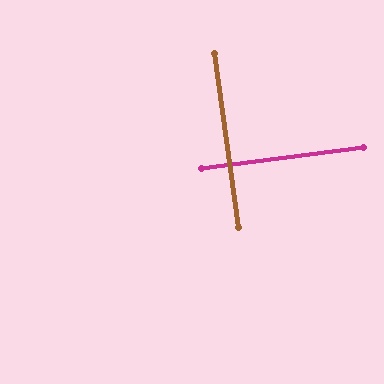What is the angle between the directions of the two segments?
Approximately 89 degrees.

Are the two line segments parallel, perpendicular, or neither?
Perpendicular — they meet at approximately 89°.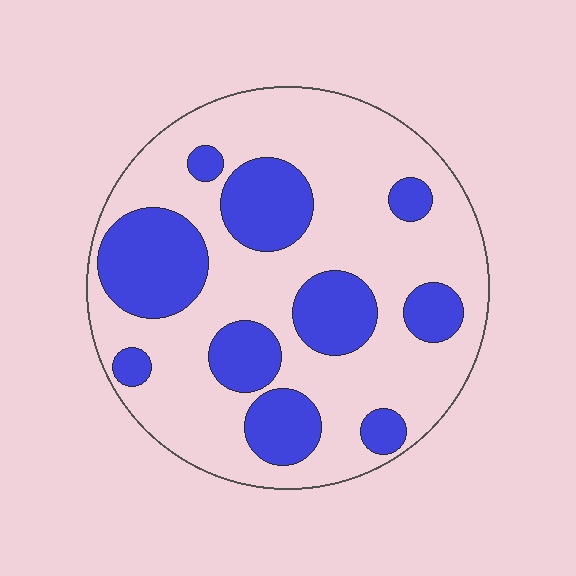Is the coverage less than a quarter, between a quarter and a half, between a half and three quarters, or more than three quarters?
Between a quarter and a half.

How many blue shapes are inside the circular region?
10.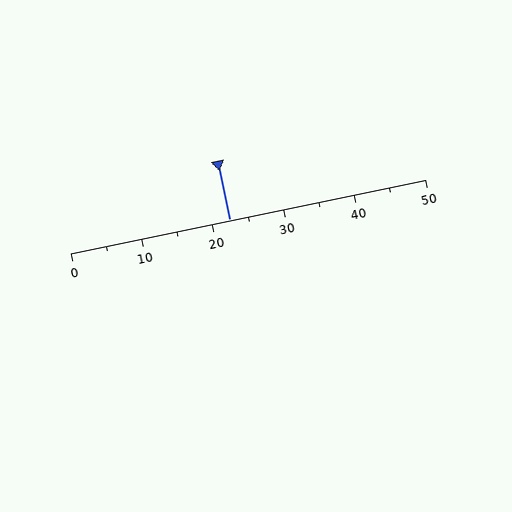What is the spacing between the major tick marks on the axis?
The major ticks are spaced 10 apart.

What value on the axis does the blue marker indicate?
The marker indicates approximately 22.5.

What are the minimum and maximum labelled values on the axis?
The axis runs from 0 to 50.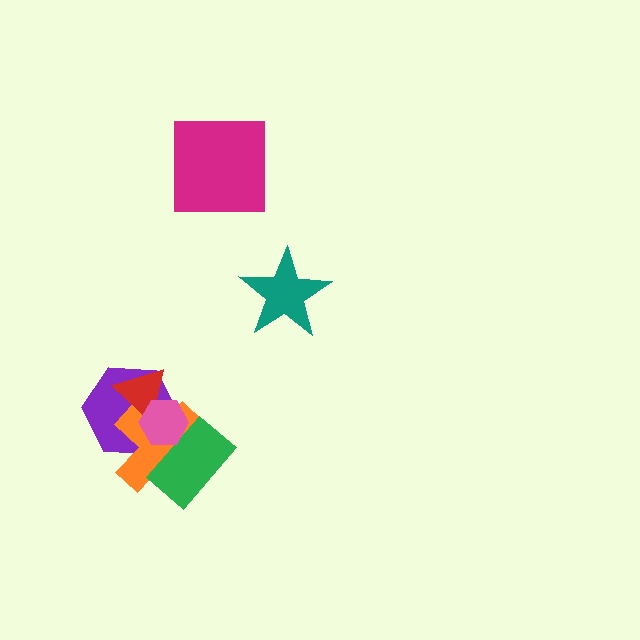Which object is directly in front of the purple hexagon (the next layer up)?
The orange cross is directly in front of the purple hexagon.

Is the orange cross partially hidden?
Yes, it is partially covered by another shape.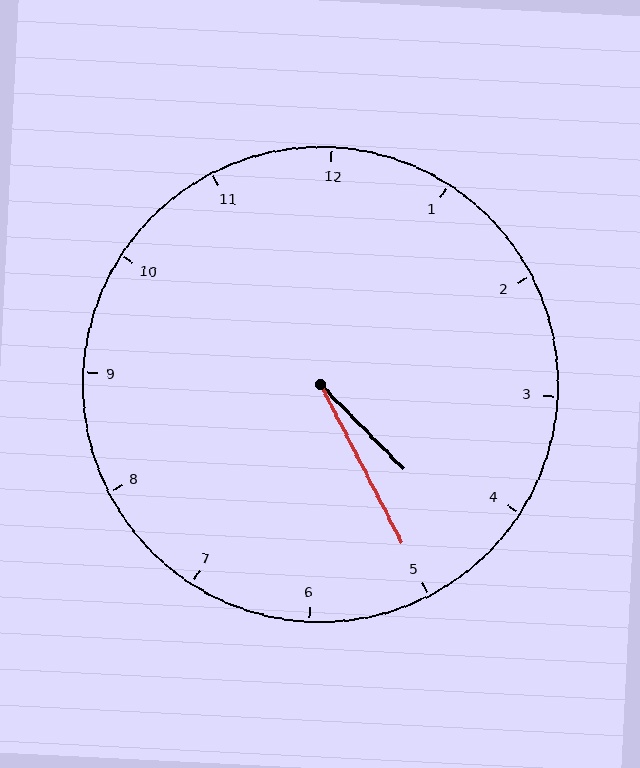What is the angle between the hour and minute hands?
Approximately 18 degrees.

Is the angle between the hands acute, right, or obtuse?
It is acute.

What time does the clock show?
4:25.